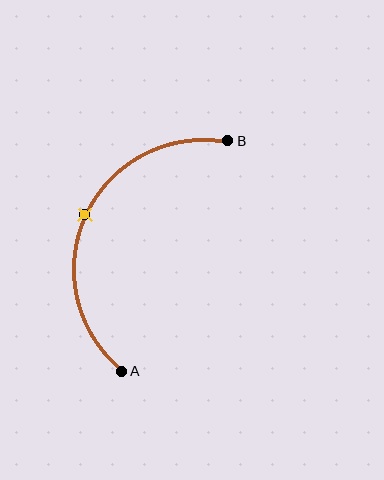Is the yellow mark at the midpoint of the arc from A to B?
Yes. The yellow mark lies on the arc at equal arc-length from both A and B — it is the arc midpoint.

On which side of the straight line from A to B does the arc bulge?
The arc bulges to the left of the straight line connecting A and B.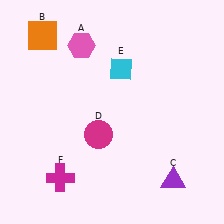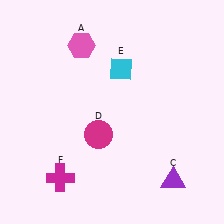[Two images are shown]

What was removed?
The orange square (B) was removed in Image 2.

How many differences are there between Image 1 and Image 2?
There is 1 difference between the two images.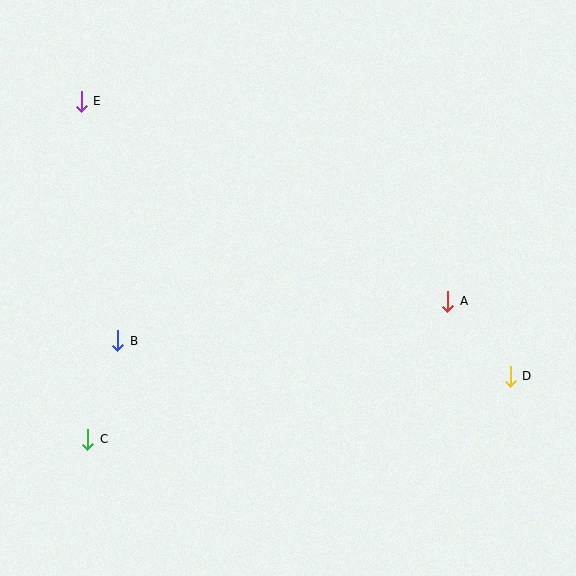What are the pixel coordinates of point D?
Point D is at (510, 376).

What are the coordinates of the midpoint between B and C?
The midpoint between B and C is at (103, 390).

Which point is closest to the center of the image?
Point A at (448, 301) is closest to the center.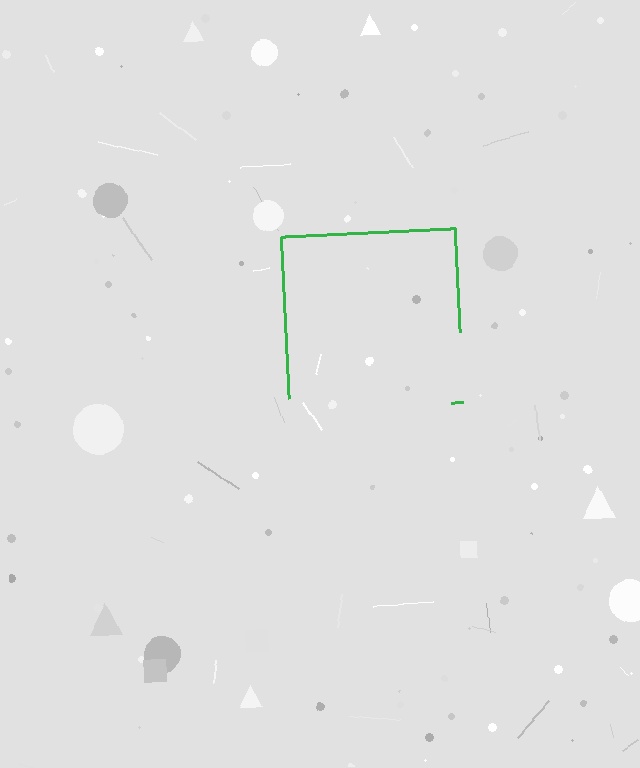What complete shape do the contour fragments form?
The contour fragments form a square.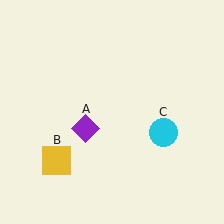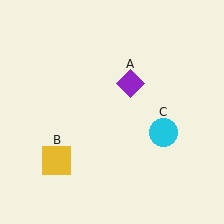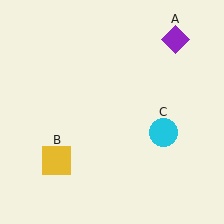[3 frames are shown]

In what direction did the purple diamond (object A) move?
The purple diamond (object A) moved up and to the right.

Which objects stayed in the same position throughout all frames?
Yellow square (object B) and cyan circle (object C) remained stationary.